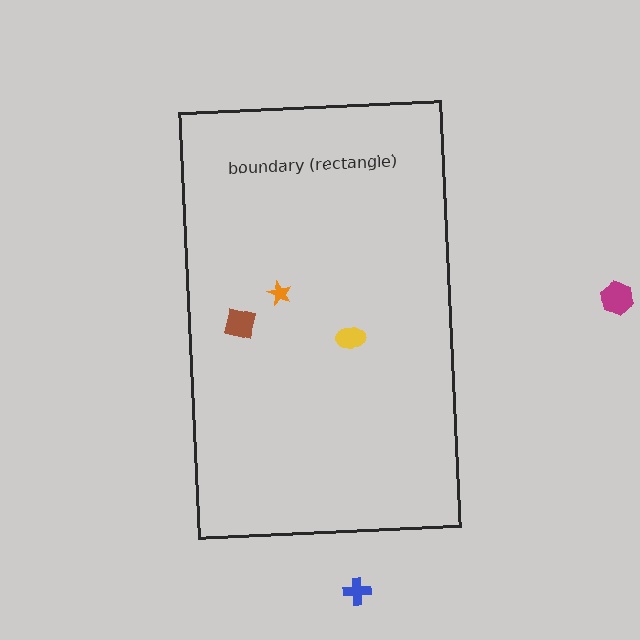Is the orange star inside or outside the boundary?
Inside.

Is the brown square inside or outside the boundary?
Inside.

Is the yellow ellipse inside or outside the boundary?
Inside.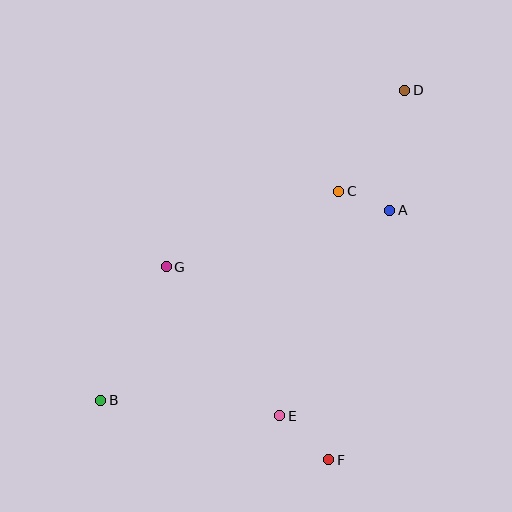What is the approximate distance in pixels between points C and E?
The distance between C and E is approximately 232 pixels.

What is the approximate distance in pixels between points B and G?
The distance between B and G is approximately 148 pixels.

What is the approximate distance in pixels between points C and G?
The distance between C and G is approximately 188 pixels.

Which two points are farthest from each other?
Points B and D are farthest from each other.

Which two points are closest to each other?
Points A and C are closest to each other.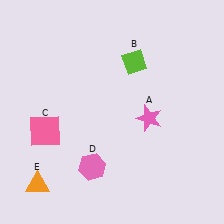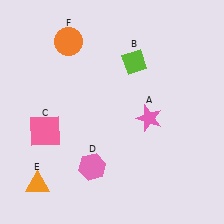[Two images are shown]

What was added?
An orange circle (F) was added in Image 2.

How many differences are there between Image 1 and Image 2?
There is 1 difference between the two images.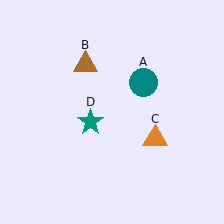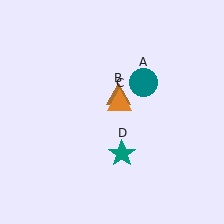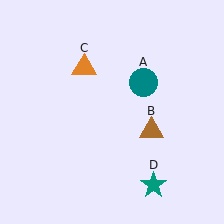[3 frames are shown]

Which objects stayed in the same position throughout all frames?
Teal circle (object A) remained stationary.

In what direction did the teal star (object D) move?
The teal star (object D) moved down and to the right.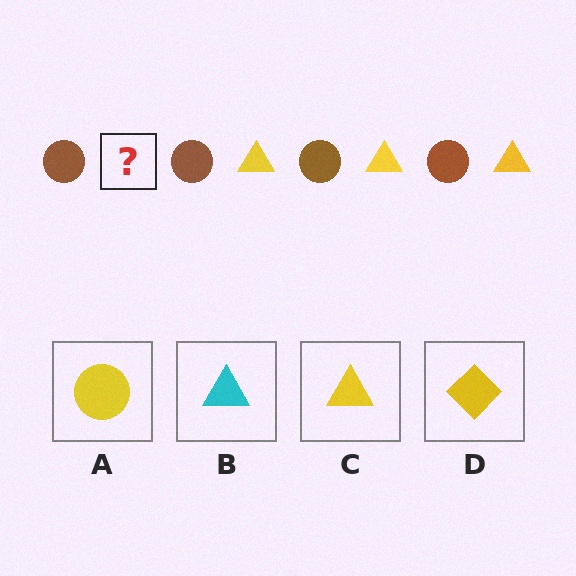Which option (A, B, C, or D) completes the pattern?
C.